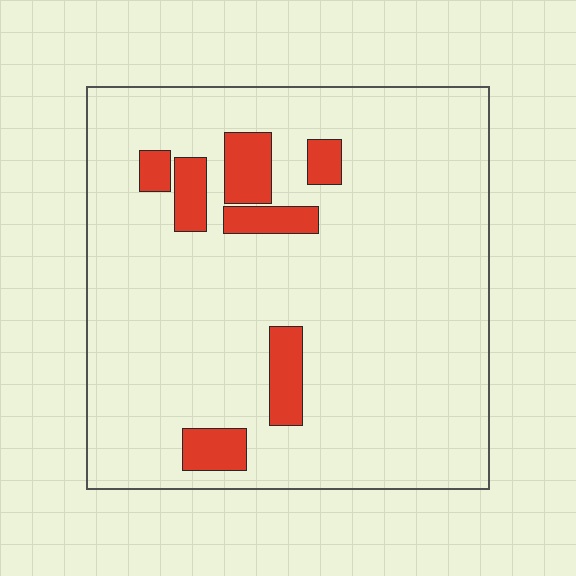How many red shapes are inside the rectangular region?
7.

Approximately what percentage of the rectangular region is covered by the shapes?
Approximately 10%.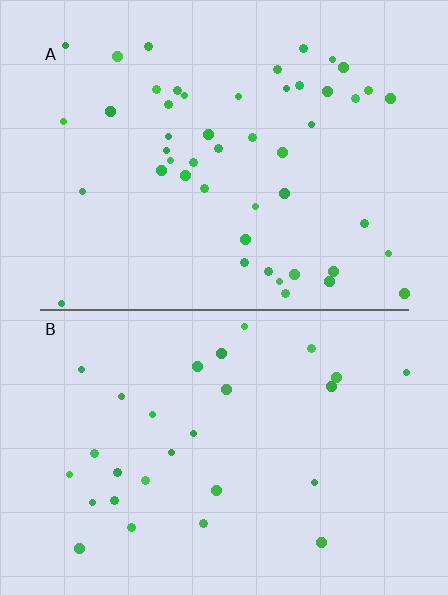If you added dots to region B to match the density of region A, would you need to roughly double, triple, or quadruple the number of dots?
Approximately double.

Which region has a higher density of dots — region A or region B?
A (the top).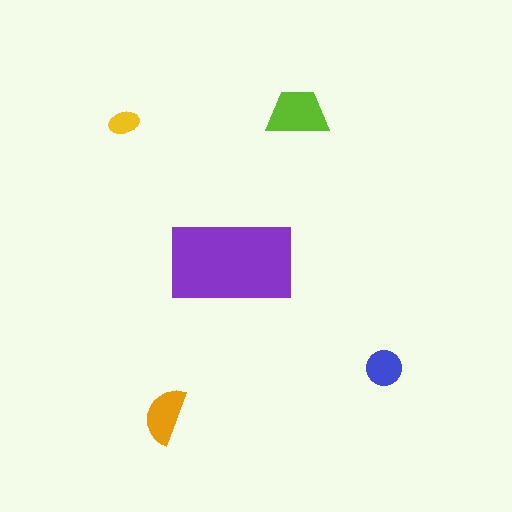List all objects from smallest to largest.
The yellow ellipse, the blue circle, the orange semicircle, the lime trapezoid, the purple rectangle.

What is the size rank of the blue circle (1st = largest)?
4th.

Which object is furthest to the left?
The yellow ellipse is leftmost.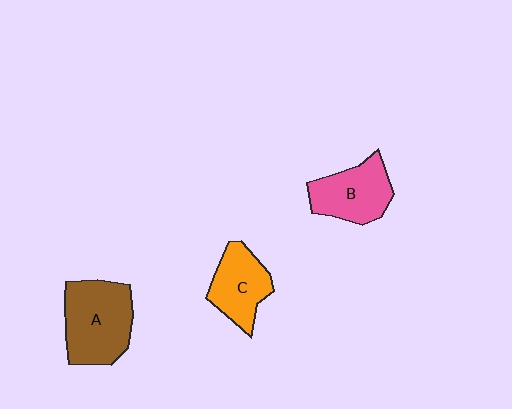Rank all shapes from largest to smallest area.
From largest to smallest: A (brown), B (pink), C (orange).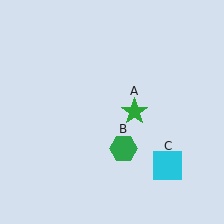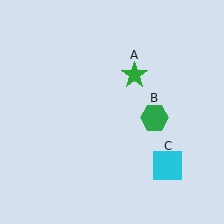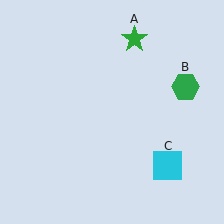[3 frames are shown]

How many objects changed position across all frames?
2 objects changed position: green star (object A), green hexagon (object B).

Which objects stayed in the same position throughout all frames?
Cyan square (object C) remained stationary.